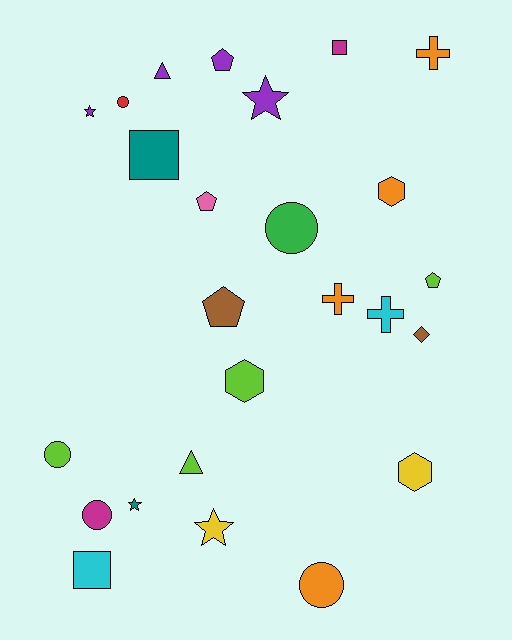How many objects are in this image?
There are 25 objects.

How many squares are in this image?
There are 3 squares.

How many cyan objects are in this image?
There are 2 cyan objects.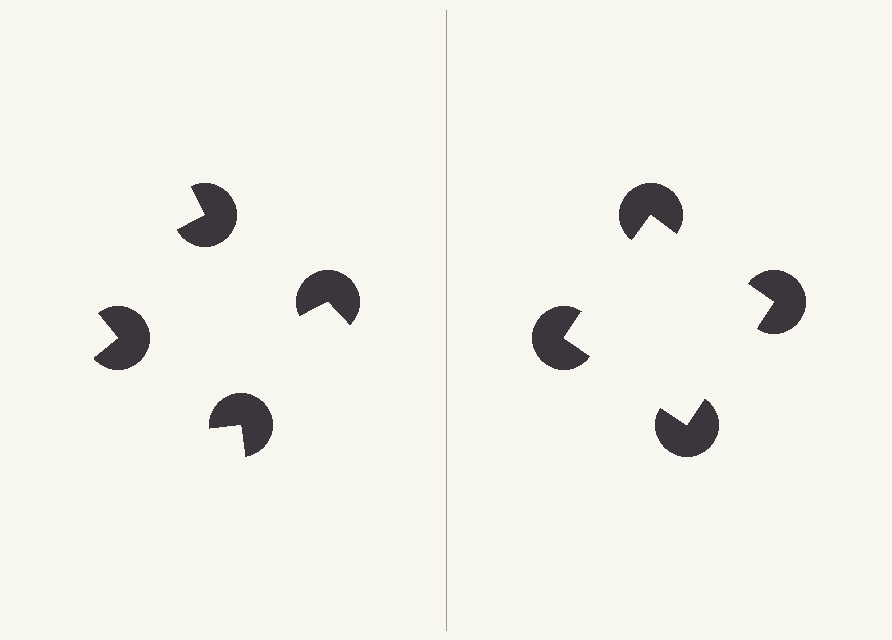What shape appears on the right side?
An illusory square.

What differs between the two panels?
The pac-man discs are positioned identically on both sides; only the wedge orientations differ. On the right they align to a square; on the left they are misaligned.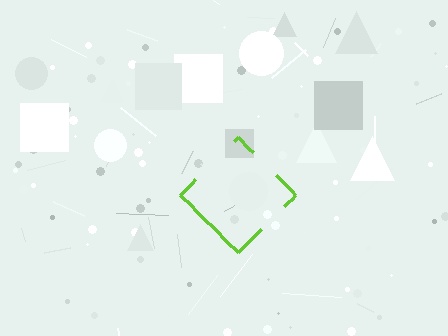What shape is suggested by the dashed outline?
The dashed outline suggests a diamond.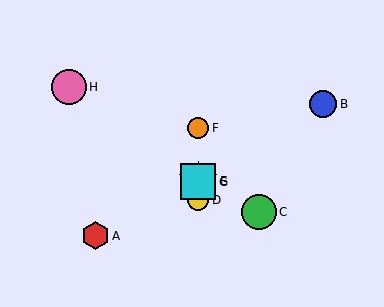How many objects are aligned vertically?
4 objects (D, E, F, G) are aligned vertically.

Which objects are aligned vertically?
Objects D, E, F, G are aligned vertically.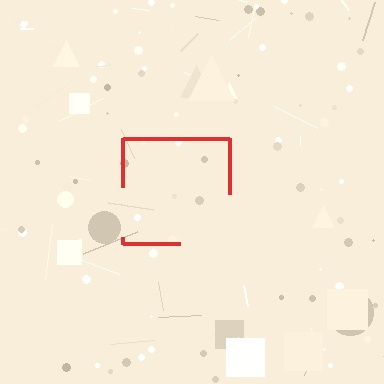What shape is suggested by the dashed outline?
The dashed outline suggests a square.